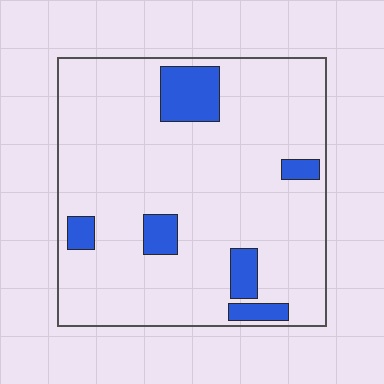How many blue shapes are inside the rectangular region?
6.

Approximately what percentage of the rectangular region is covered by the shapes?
Approximately 10%.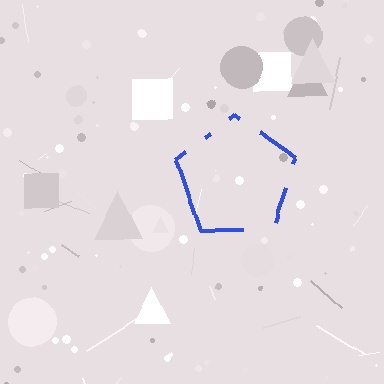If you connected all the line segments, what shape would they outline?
They would outline a pentagon.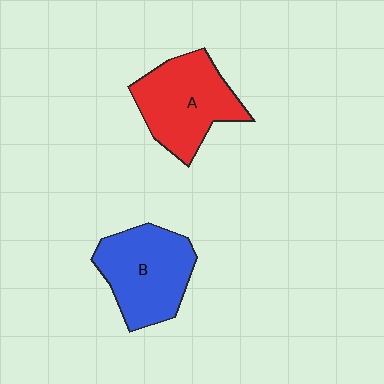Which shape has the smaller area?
Shape B (blue).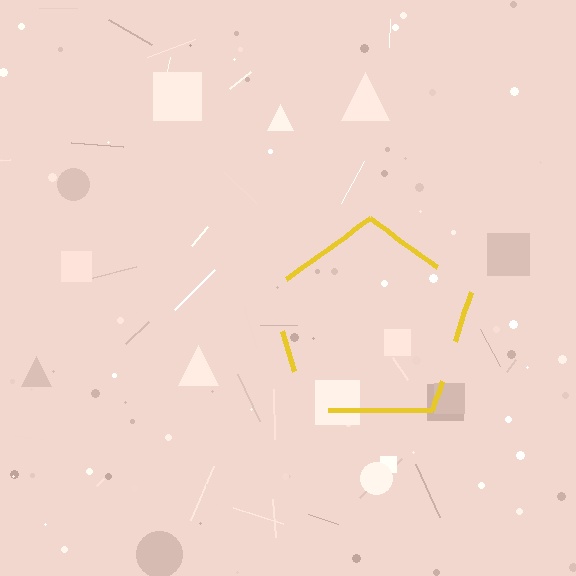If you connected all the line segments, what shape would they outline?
They would outline a pentagon.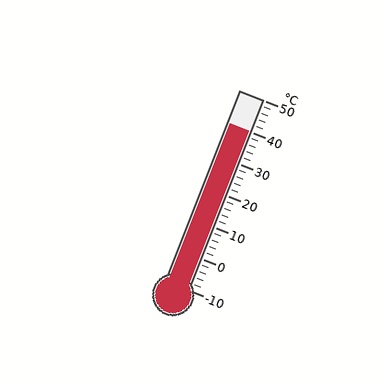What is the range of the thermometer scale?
The thermometer scale ranges from -10°C to 50°C.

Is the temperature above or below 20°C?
The temperature is above 20°C.